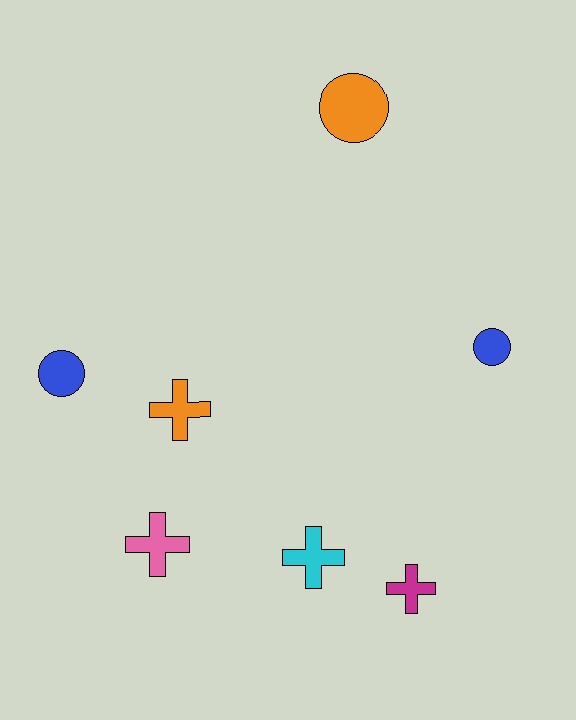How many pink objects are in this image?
There is 1 pink object.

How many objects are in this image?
There are 7 objects.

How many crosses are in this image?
There are 4 crosses.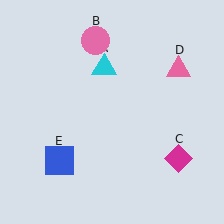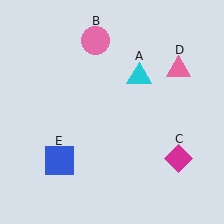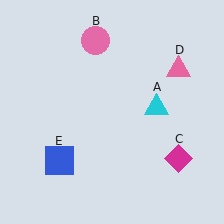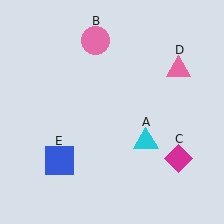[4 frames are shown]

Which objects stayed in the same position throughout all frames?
Pink circle (object B) and magenta diamond (object C) and pink triangle (object D) and blue square (object E) remained stationary.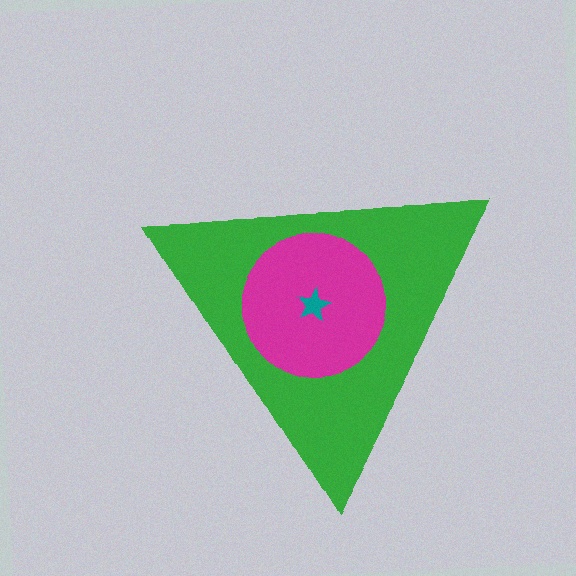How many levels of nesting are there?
3.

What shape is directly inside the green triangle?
The magenta circle.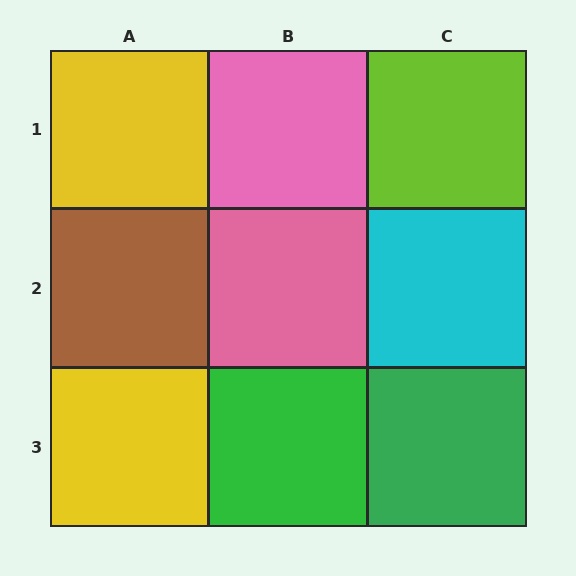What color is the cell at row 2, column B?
Pink.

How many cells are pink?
2 cells are pink.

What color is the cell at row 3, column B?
Green.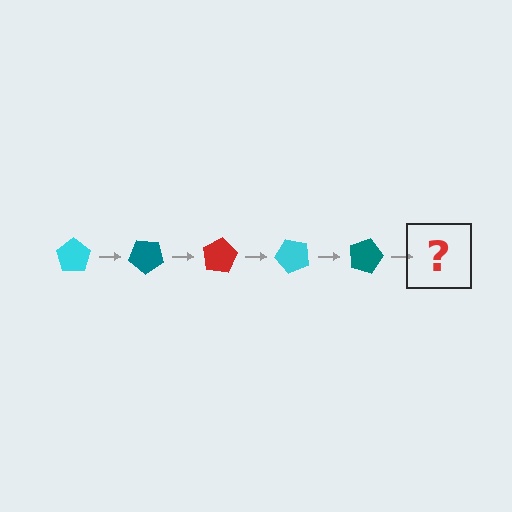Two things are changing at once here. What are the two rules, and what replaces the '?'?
The two rules are that it rotates 40 degrees each step and the color cycles through cyan, teal, and red. The '?' should be a red pentagon, rotated 200 degrees from the start.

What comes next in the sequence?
The next element should be a red pentagon, rotated 200 degrees from the start.